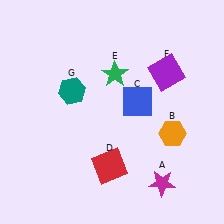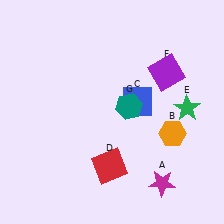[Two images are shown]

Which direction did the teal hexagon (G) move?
The teal hexagon (G) moved right.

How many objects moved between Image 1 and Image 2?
2 objects moved between the two images.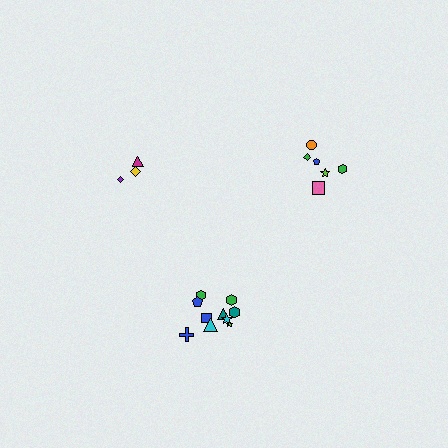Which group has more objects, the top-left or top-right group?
The top-right group.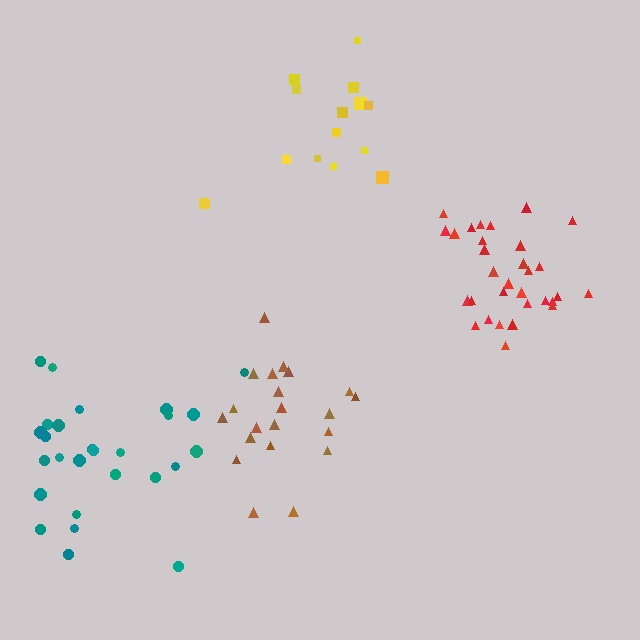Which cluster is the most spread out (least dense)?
Yellow.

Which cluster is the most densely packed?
Red.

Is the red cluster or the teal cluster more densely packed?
Red.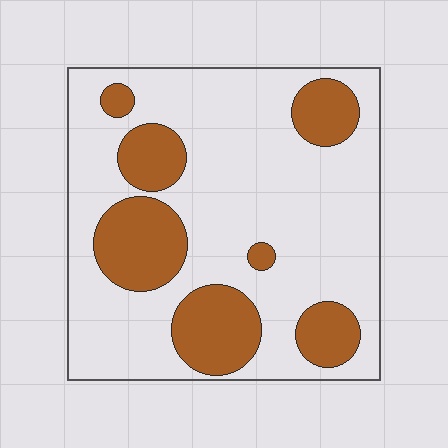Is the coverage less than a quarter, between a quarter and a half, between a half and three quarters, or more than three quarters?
Between a quarter and a half.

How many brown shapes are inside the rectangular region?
7.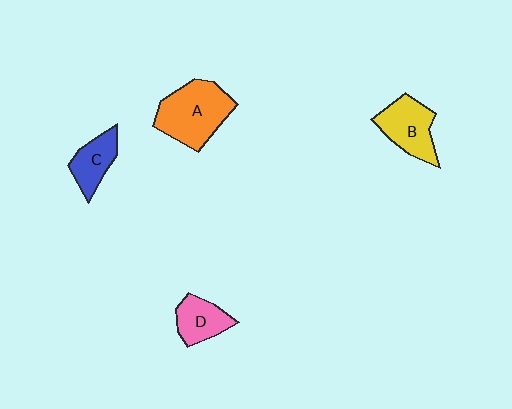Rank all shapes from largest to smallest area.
From largest to smallest: A (orange), B (yellow), C (blue), D (pink).